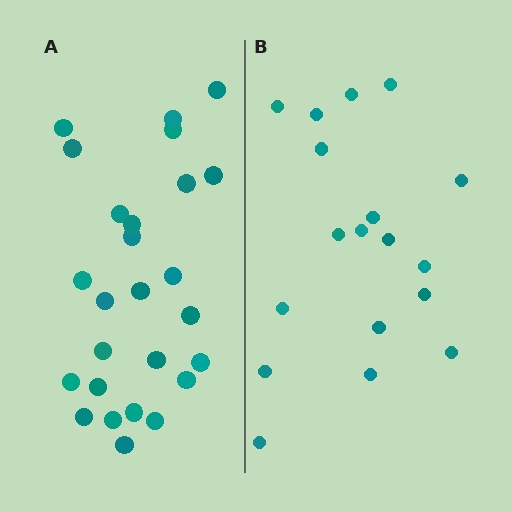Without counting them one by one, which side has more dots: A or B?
Region A (the left region) has more dots.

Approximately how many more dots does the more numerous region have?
Region A has roughly 8 or so more dots than region B.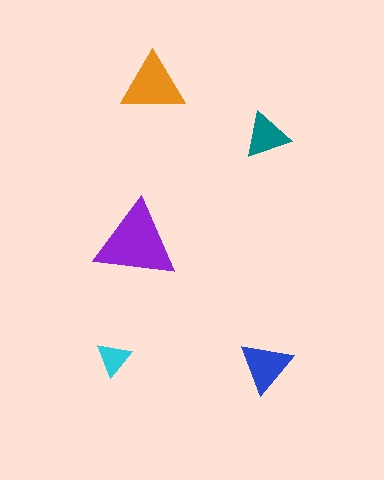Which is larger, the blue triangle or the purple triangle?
The purple one.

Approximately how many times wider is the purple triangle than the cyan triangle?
About 2.5 times wider.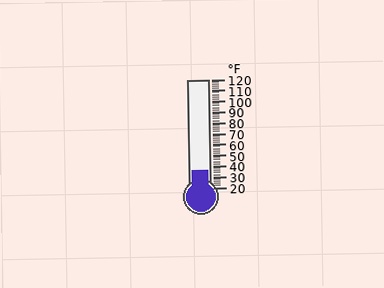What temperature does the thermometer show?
The thermometer shows approximately 36°F.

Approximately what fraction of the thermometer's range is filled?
The thermometer is filled to approximately 15% of its range.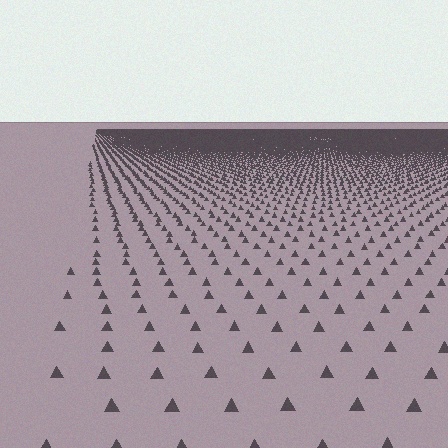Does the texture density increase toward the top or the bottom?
Density increases toward the top.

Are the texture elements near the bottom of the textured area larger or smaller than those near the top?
Larger. Near the bottom, elements are closer to the viewer and appear at a bigger on-screen size.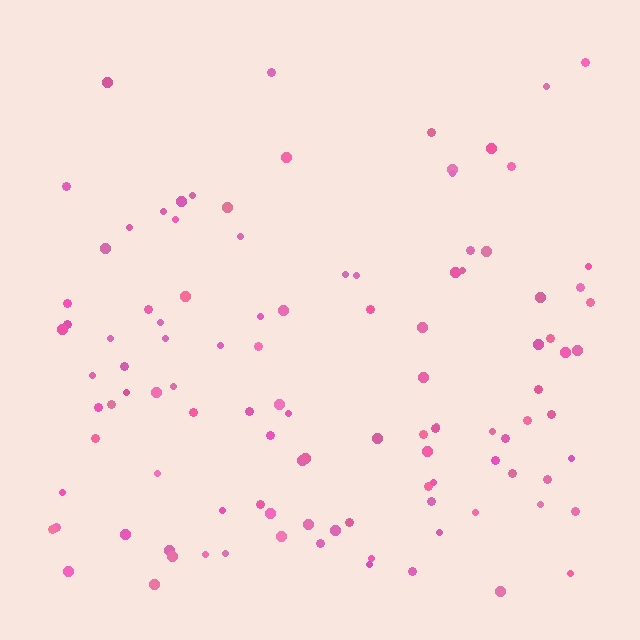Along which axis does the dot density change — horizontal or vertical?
Vertical.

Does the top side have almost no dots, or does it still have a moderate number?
Still a moderate number, just noticeably fewer than the bottom.